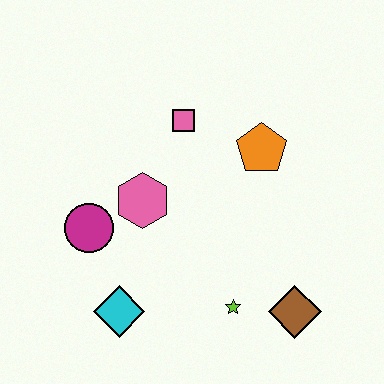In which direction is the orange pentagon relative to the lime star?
The orange pentagon is above the lime star.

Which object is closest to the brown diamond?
The lime star is closest to the brown diamond.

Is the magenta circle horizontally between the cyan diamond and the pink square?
No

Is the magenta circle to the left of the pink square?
Yes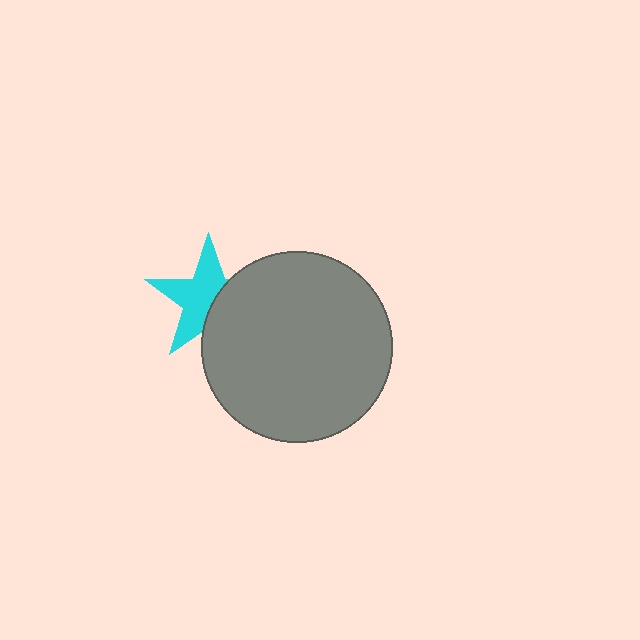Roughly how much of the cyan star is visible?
About half of it is visible (roughly 60%).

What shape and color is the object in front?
The object in front is a gray circle.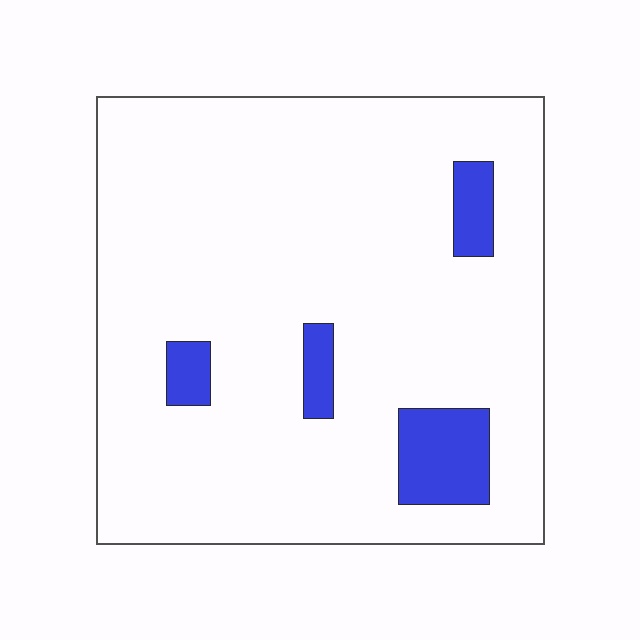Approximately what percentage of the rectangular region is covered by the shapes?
Approximately 10%.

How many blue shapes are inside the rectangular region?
4.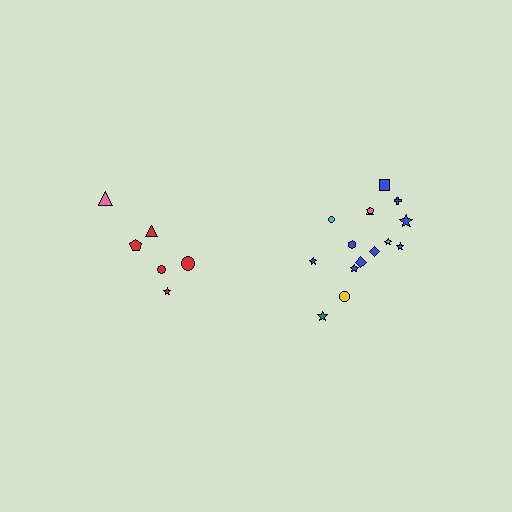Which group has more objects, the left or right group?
The right group.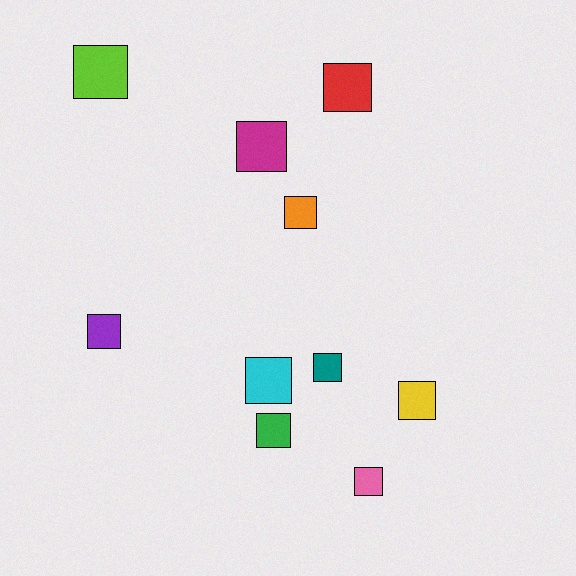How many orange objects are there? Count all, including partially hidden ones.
There is 1 orange object.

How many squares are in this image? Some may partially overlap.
There are 10 squares.